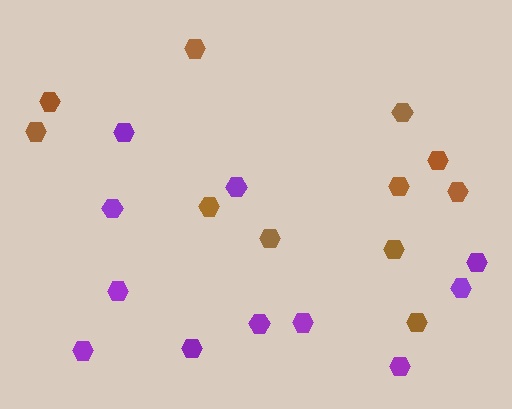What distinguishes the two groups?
There are 2 groups: one group of brown hexagons (11) and one group of purple hexagons (11).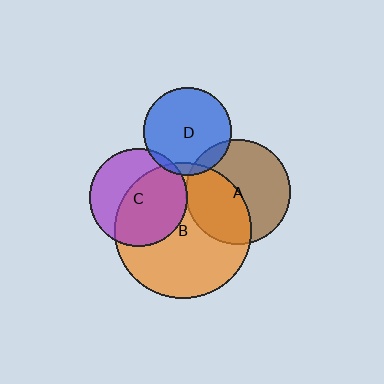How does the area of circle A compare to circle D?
Approximately 1.4 times.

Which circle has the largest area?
Circle B (orange).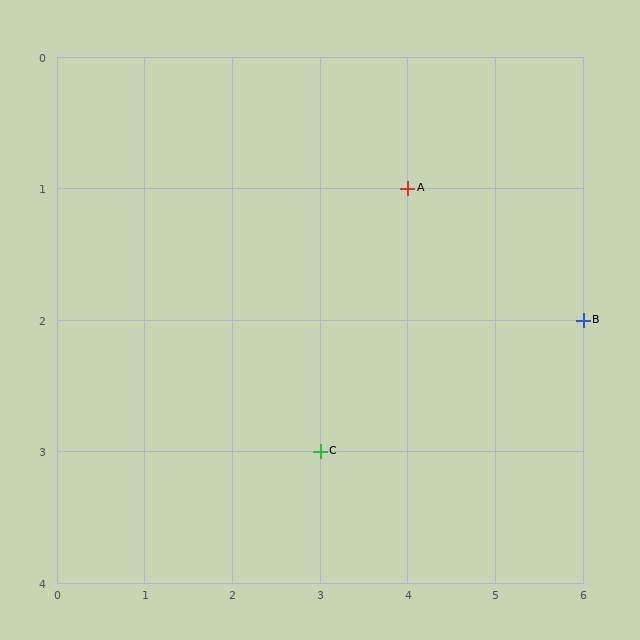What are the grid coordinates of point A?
Point A is at grid coordinates (4, 1).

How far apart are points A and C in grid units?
Points A and C are 1 column and 2 rows apart (about 2.2 grid units diagonally).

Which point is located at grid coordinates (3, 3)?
Point C is at (3, 3).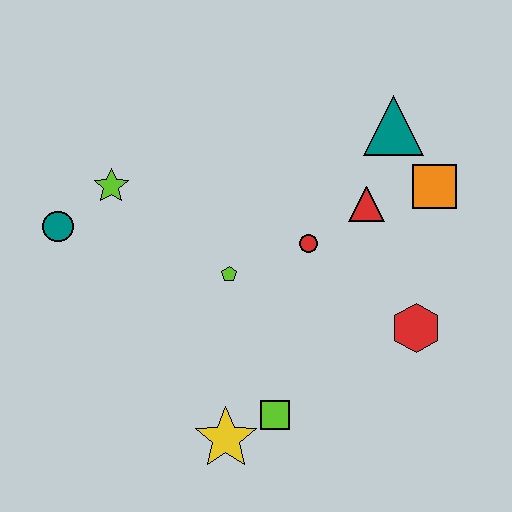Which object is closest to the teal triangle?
The orange square is closest to the teal triangle.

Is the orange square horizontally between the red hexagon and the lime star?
No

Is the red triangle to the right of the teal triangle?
No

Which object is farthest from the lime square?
The teal triangle is farthest from the lime square.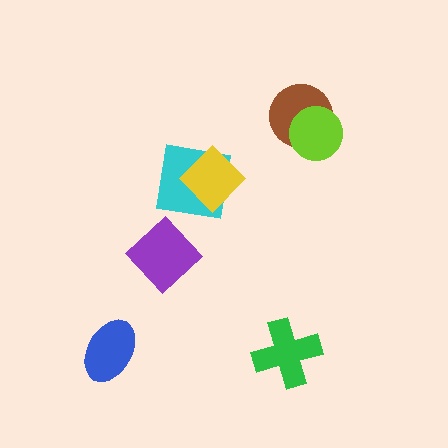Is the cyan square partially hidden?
Yes, it is partially covered by another shape.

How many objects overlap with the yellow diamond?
1 object overlaps with the yellow diamond.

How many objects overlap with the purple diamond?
0 objects overlap with the purple diamond.